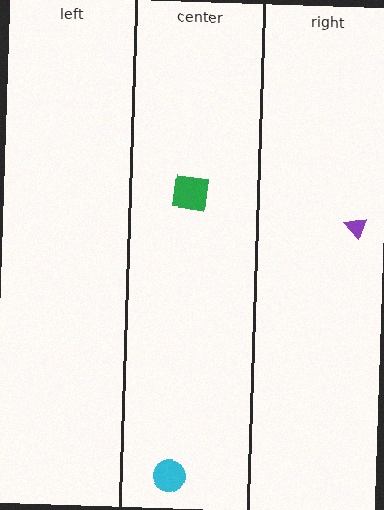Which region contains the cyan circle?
The center region.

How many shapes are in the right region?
1.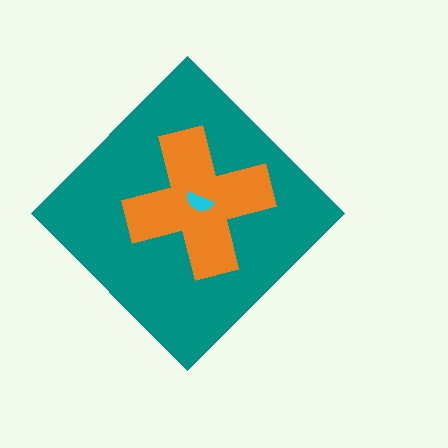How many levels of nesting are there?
3.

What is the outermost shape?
The teal diamond.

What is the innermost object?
The cyan semicircle.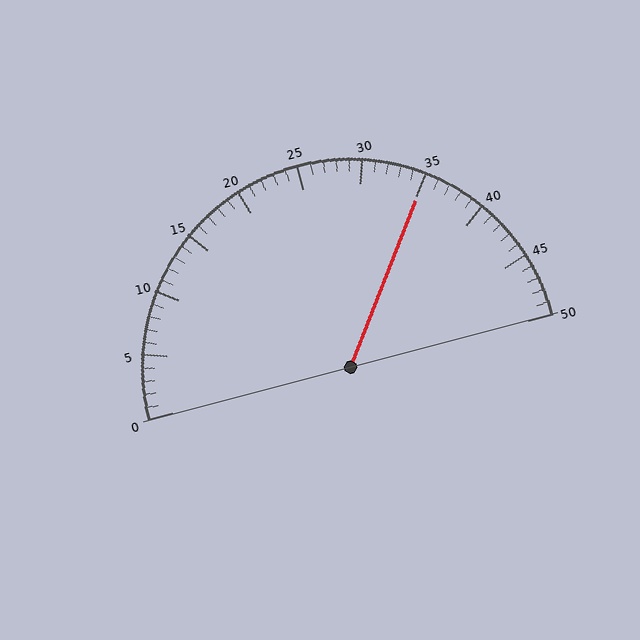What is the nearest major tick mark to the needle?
The nearest major tick mark is 35.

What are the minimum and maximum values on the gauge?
The gauge ranges from 0 to 50.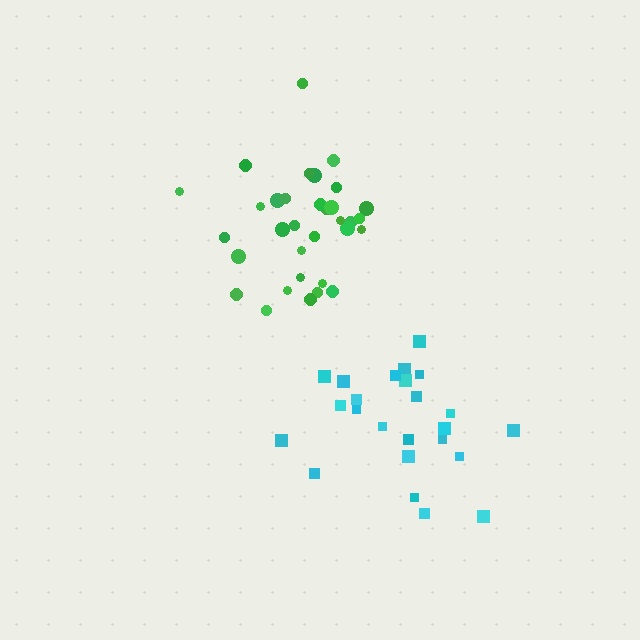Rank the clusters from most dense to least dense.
green, cyan.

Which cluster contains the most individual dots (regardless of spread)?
Green (34).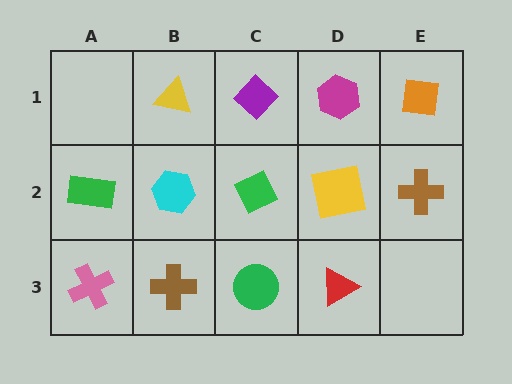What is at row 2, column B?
A cyan hexagon.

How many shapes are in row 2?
5 shapes.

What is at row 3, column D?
A red triangle.